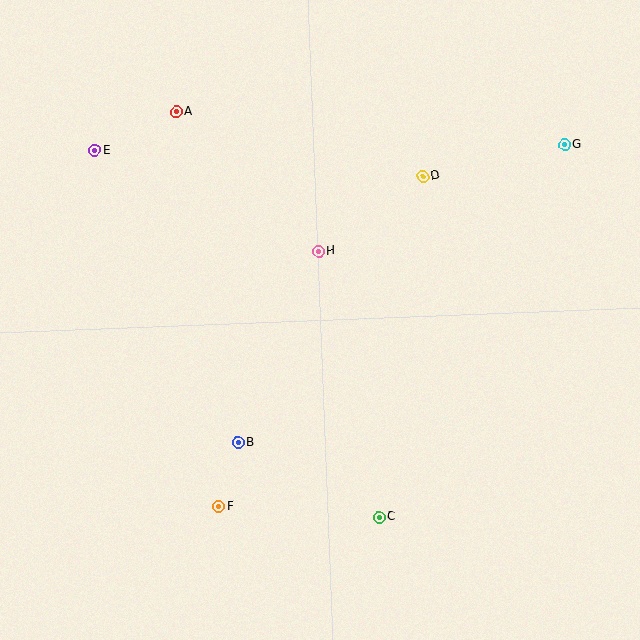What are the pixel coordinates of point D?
Point D is at (423, 176).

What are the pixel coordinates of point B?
Point B is at (238, 443).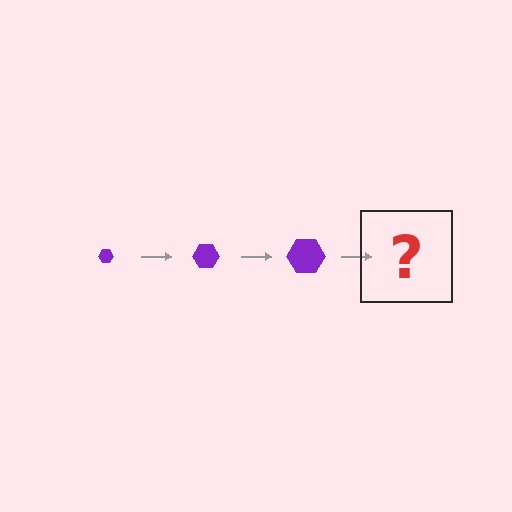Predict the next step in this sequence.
The next step is a purple hexagon, larger than the previous one.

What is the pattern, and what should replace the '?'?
The pattern is that the hexagon gets progressively larger each step. The '?' should be a purple hexagon, larger than the previous one.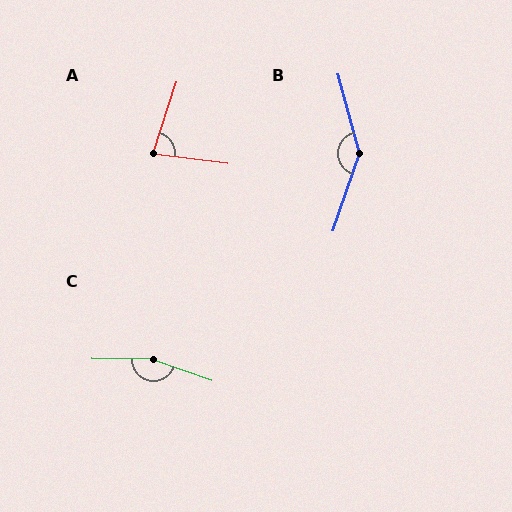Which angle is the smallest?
A, at approximately 79 degrees.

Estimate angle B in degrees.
Approximately 146 degrees.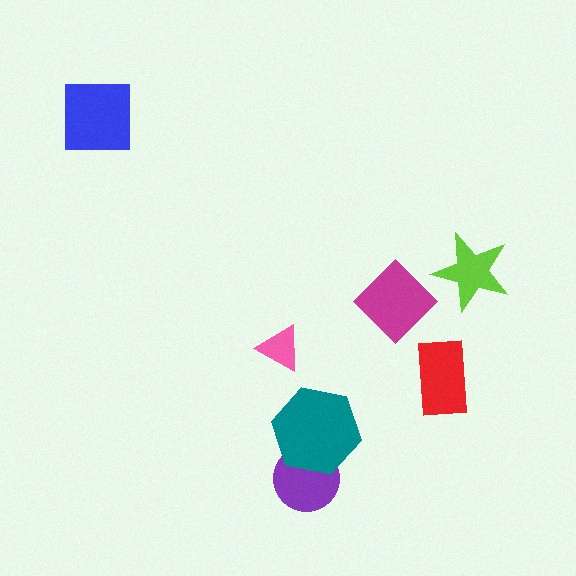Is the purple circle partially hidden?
Yes, it is partially covered by another shape.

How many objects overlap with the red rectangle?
0 objects overlap with the red rectangle.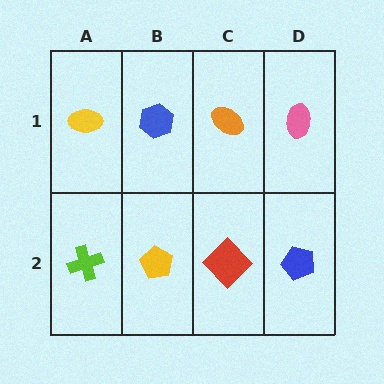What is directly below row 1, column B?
A yellow pentagon.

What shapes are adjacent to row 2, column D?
A pink ellipse (row 1, column D), a red diamond (row 2, column C).